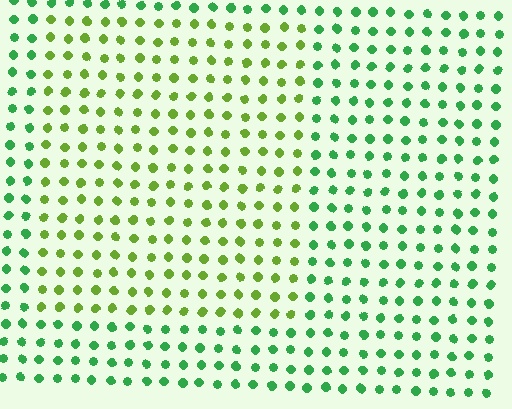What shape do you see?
I see a rectangle.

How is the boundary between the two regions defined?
The boundary is defined purely by a slight shift in hue (about 42 degrees). Spacing, size, and orientation are identical on both sides.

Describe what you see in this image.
The image is filled with small green elements in a uniform arrangement. A rectangle-shaped region is visible where the elements are tinted to a slightly different hue, forming a subtle color boundary.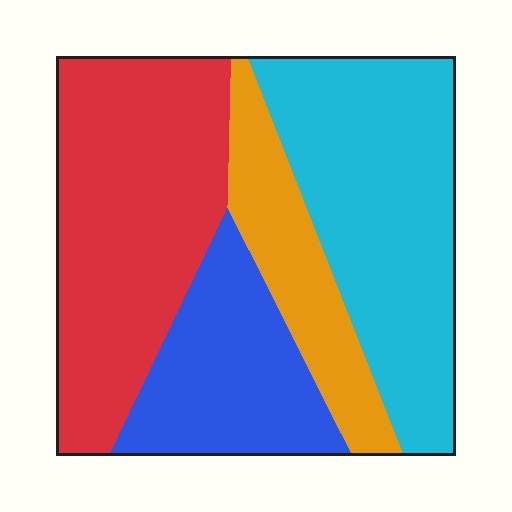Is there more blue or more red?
Red.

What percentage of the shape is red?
Red takes up between a third and a half of the shape.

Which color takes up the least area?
Orange, at roughly 15%.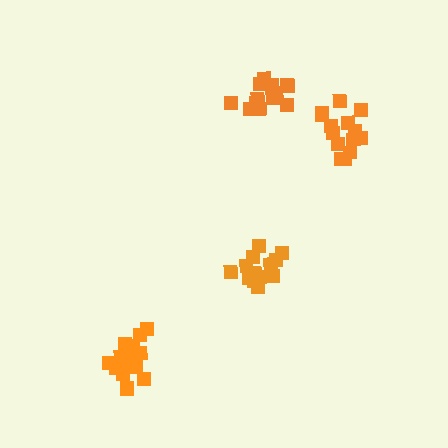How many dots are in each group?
Group 1: 14 dots, Group 2: 14 dots, Group 3: 15 dots, Group 4: 13 dots (56 total).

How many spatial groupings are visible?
There are 4 spatial groupings.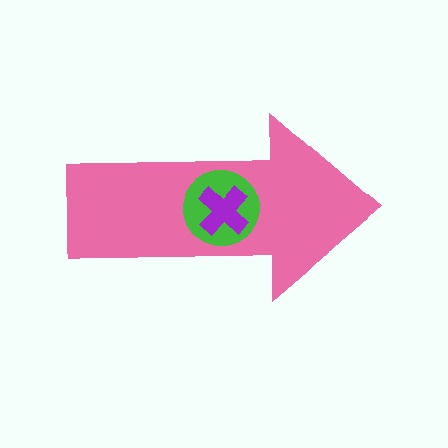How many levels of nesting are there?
3.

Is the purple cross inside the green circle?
Yes.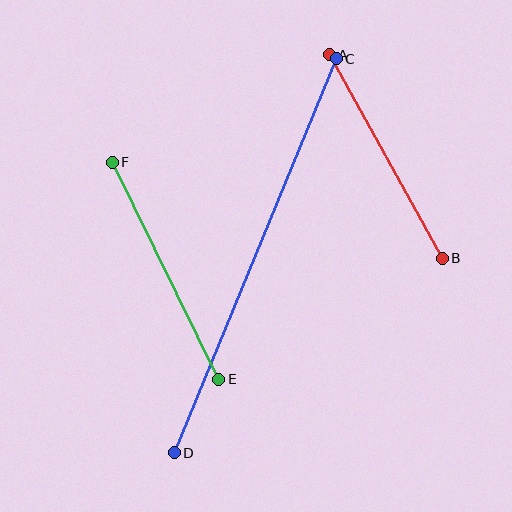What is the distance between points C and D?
The distance is approximately 426 pixels.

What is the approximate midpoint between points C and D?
The midpoint is at approximately (255, 256) pixels.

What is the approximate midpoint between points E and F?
The midpoint is at approximately (166, 271) pixels.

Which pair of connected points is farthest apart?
Points C and D are farthest apart.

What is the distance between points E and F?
The distance is approximately 242 pixels.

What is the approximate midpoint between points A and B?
The midpoint is at approximately (386, 156) pixels.